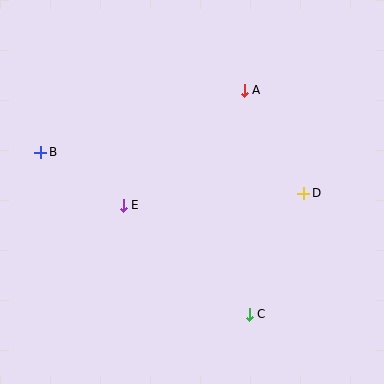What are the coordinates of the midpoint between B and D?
The midpoint between B and D is at (172, 173).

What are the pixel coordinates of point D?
Point D is at (304, 193).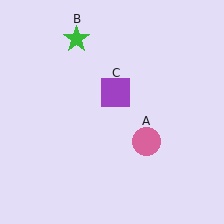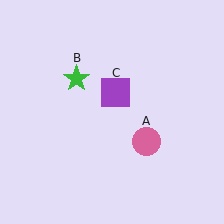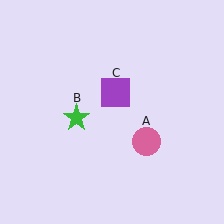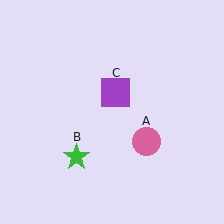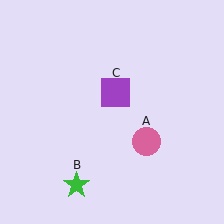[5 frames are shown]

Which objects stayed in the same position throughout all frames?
Pink circle (object A) and purple square (object C) remained stationary.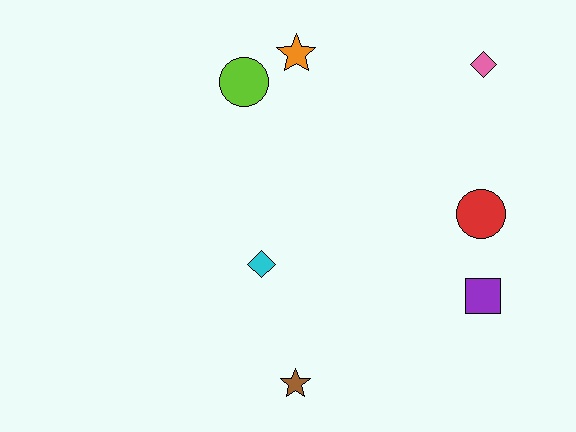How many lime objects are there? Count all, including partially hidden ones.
There is 1 lime object.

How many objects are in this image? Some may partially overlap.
There are 7 objects.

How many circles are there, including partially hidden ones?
There are 2 circles.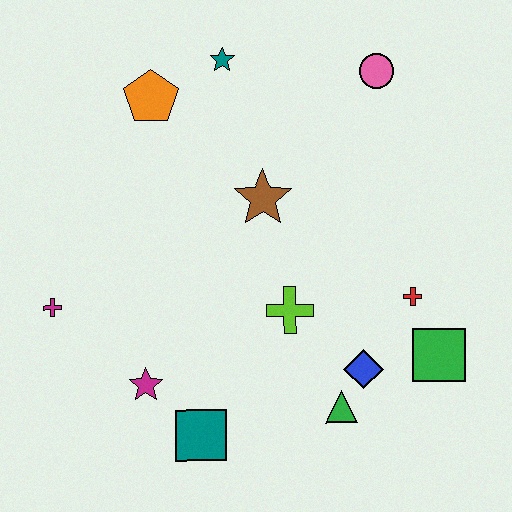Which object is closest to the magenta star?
The teal square is closest to the magenta star.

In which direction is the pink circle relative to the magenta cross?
The pink circle is to the right of the magenta cross.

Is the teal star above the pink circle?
Yes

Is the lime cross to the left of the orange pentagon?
No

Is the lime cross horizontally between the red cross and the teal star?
Yes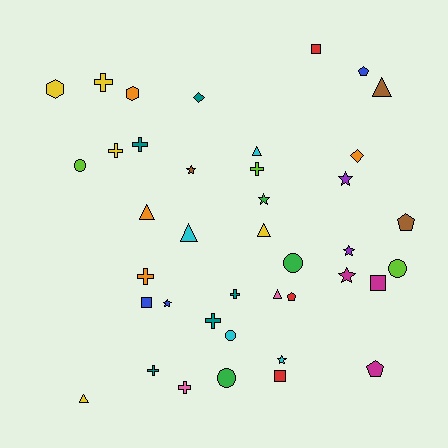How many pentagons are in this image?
There are 4 pentagons.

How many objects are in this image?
There are 40 objects.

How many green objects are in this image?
There are 3 green objects.